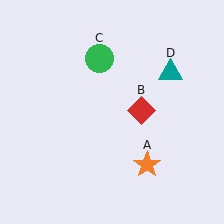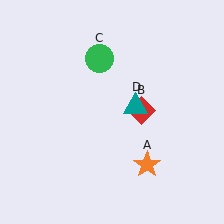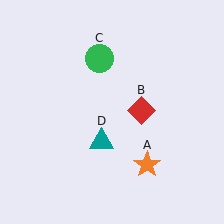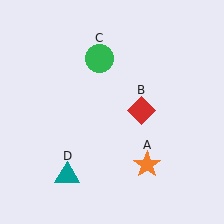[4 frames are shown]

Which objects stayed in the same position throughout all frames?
Orange star (object A) and red diamond (object B) and green circle (object C) remained stationary.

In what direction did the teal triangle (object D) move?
The teal triangle (object D) moved down and to the left.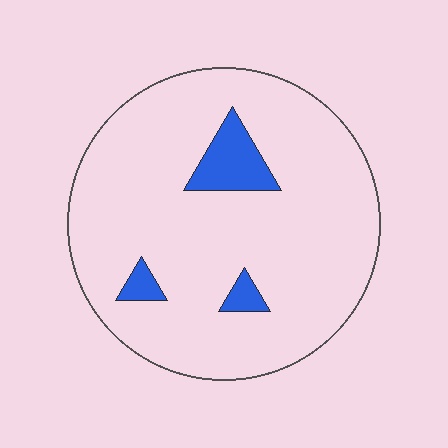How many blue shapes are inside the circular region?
3.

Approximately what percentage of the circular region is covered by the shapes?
Approximately 10%.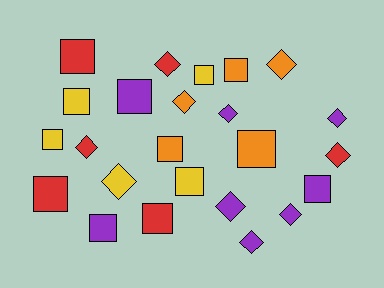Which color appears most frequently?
Purple, with 8 objects.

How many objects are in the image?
There are 24 objects.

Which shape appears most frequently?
Square, with 13 objects.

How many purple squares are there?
There are 3 purple squares.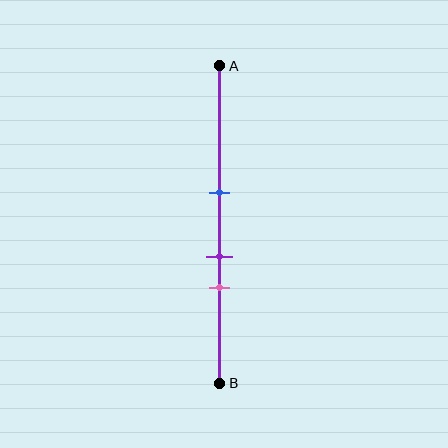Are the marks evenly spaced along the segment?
Yes, the marks are approximately evenly spaced.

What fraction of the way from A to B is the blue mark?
The blue mark is approximately 40% (0.4) of the way from A to B.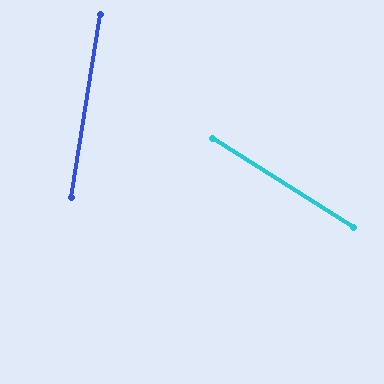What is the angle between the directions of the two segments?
Approximately 67 degrees.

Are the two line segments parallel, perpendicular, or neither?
Neither parallel nor perpendicular — they differ by about 67°.